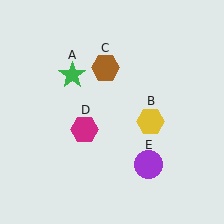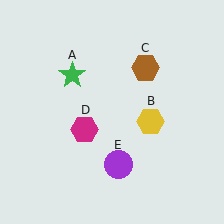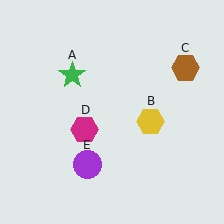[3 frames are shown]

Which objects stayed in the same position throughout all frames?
Green star (object A) and yellow hexagon (object B) and magenta hexagon (object D) remained stationary.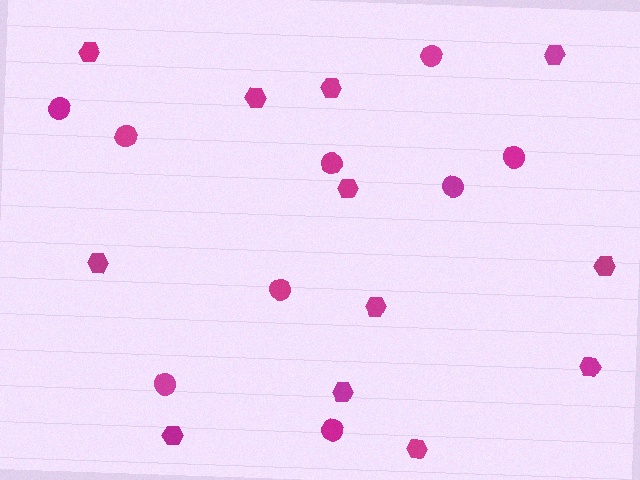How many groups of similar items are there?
There are 2 groups: one group of hexagons (12) and one group of circles (9).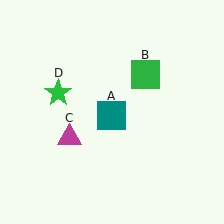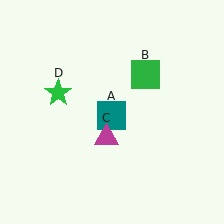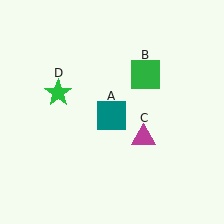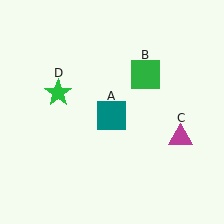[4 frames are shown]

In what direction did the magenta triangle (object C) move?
The magenta triangle (object C) moved right.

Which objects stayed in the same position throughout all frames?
Teal square (object A) and green square (object B) and green star (object D) remained stationary.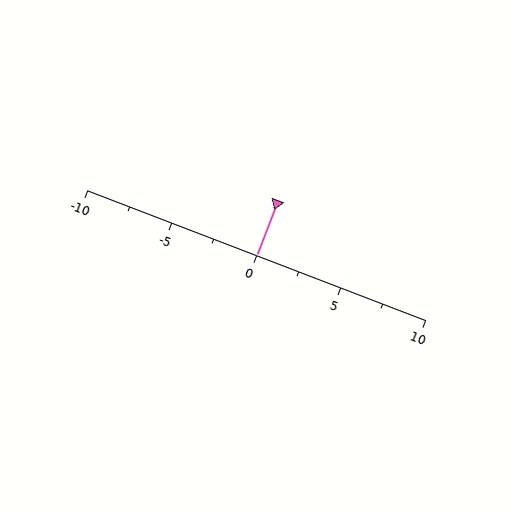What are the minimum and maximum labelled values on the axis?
The axis runs from -10 to 10.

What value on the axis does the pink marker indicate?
The marker indicates approximately 0.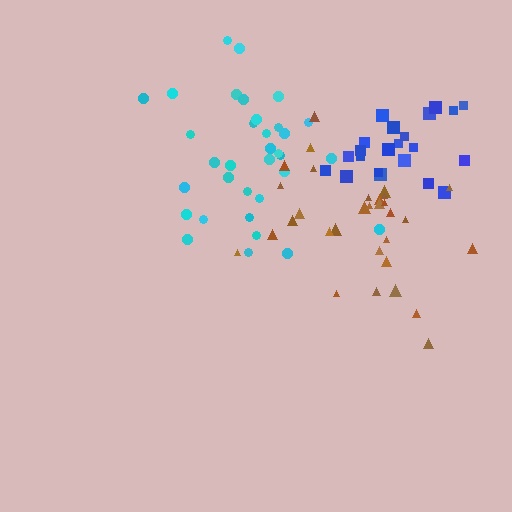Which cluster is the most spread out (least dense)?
Brown.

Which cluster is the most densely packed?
Blue.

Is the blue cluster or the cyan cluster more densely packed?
Blue.